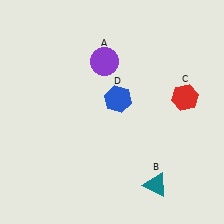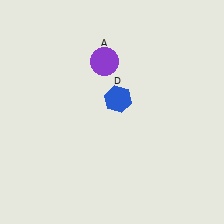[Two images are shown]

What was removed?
The teal triangle (B), the red hexagon (C) were removed in Image 2.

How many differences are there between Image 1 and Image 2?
There are 2 differences between the two images.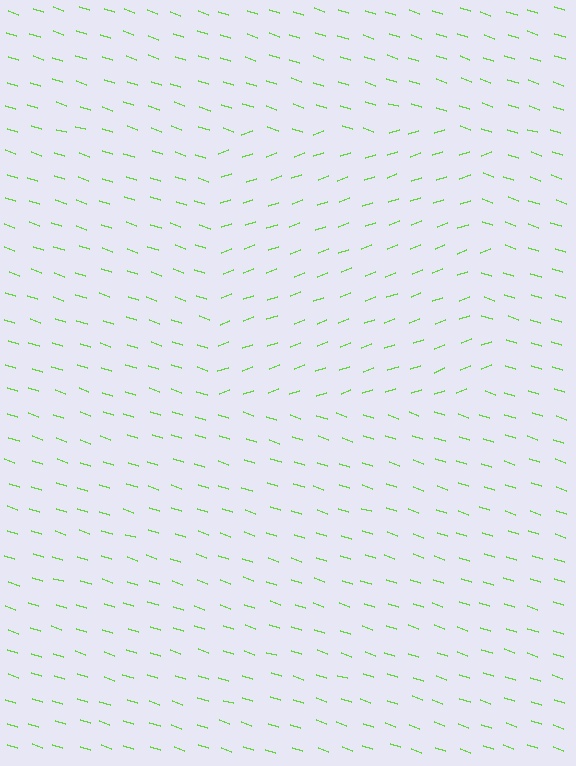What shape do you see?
I see a rectangle.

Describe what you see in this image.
The image is filled with small lime line segments. A rectangle region in the image has lines oriented differently from the surrounding lines, creating a visible texture boundary.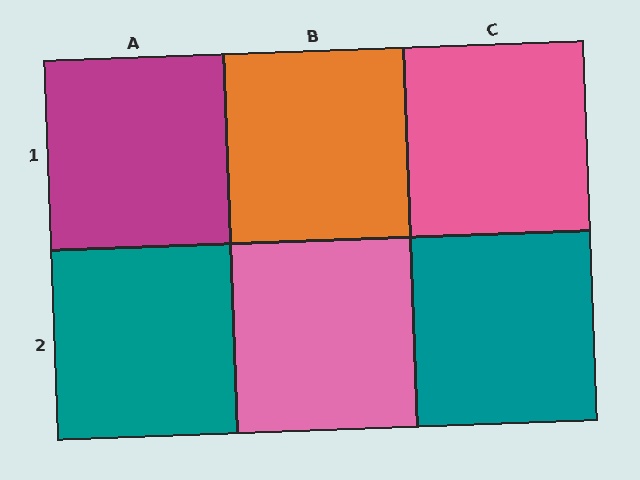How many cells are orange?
1 cell is orange.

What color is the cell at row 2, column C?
Teal.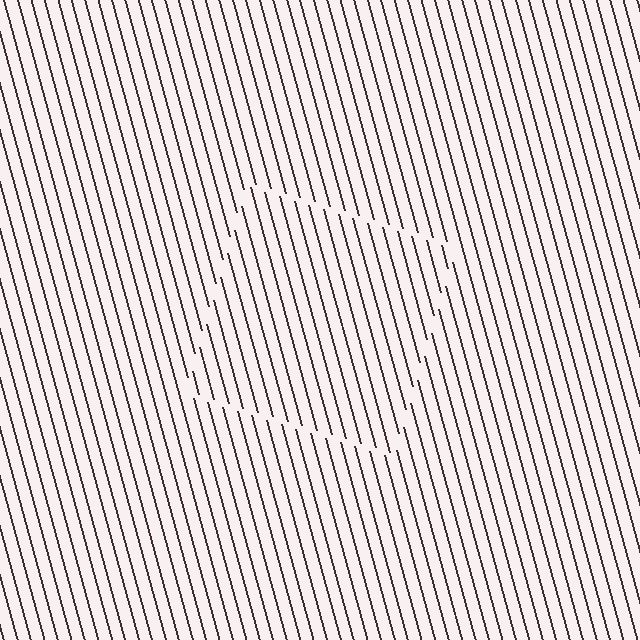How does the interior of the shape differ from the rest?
The interior of the shape contains the same grating, shifted by half a period — the contour is defined by the phase discontinuity where line-ends from the inner and outer gratings abut.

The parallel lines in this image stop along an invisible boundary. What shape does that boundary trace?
An illusory square. The interior of the shape contains the same grating, shifted by half a period — the contour is defined by the phase discontinuity where line-ends from the inner and outer gratings abut.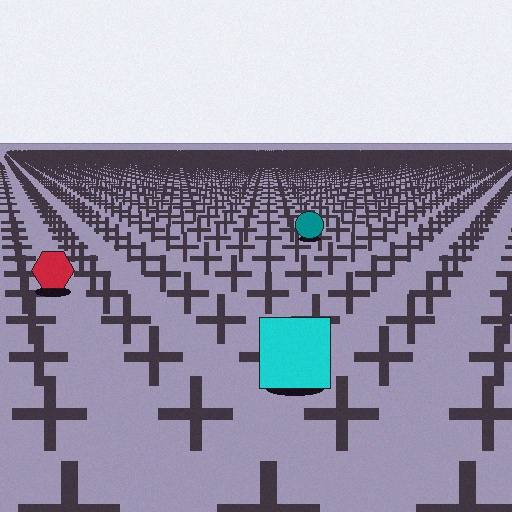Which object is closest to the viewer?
The cyan square is closest. The texture marks near it are larger and more spread out.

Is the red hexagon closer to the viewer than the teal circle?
Yes. The red hexagon is closer — you can tell from the texture gradient: the ground texture is coarser near it.